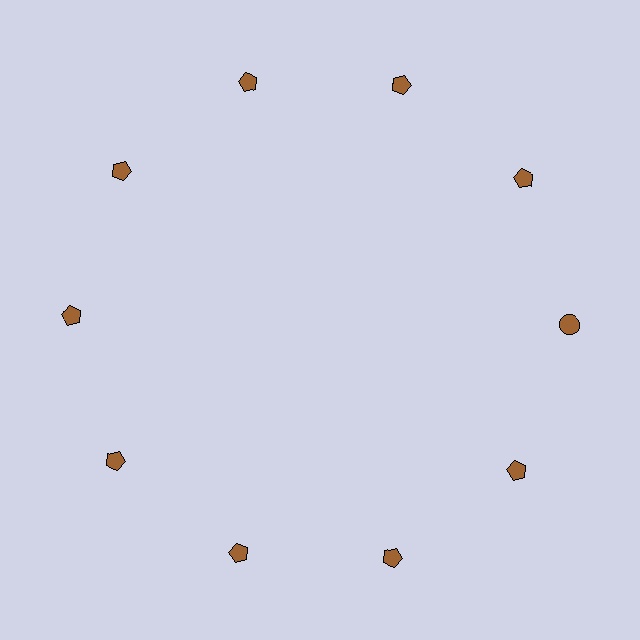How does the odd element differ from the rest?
It has a different shape: circle instead of pentagon.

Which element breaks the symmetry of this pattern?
The brown circle at roughly the 3 o'clock position breaks the symmetry. All other shapes are brown pentagons.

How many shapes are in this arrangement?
There are 10 shapes arranged in a ring pattern.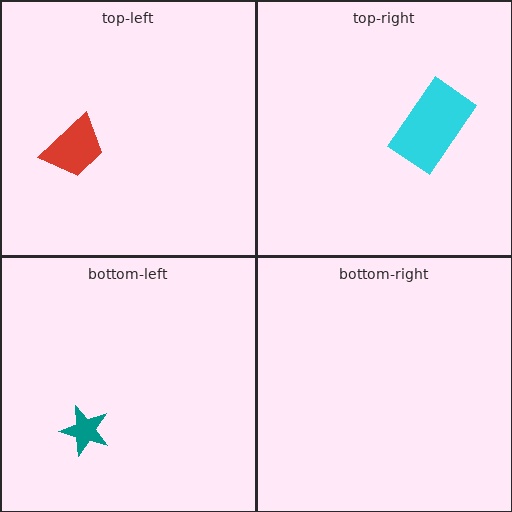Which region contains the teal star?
The bottom-left region.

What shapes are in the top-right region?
The cyan rectangle.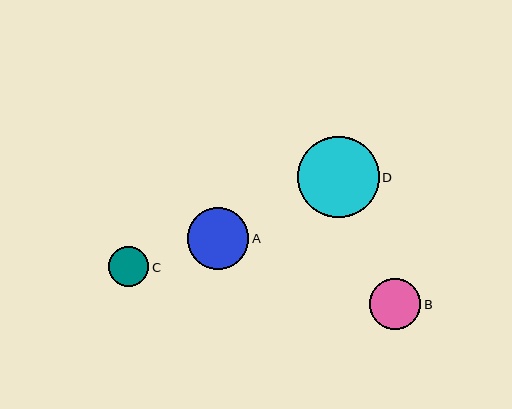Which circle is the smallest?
Circle C is the smallest with a size of approximately 40 pixels.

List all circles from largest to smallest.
From largest to smallest: D, A, B, C.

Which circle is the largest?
Circle D is the largest with a size of approximately 81 pixels.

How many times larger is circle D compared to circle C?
Circle D is approximately 2.0 times the size of circle C.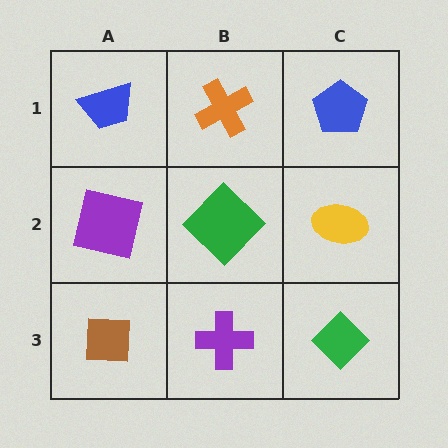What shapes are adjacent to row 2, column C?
A blue pentagon (row 1, column C), a green diamond (row 3, column C), a green diamond (row 2, column B).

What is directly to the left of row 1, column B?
A blue trapezoid.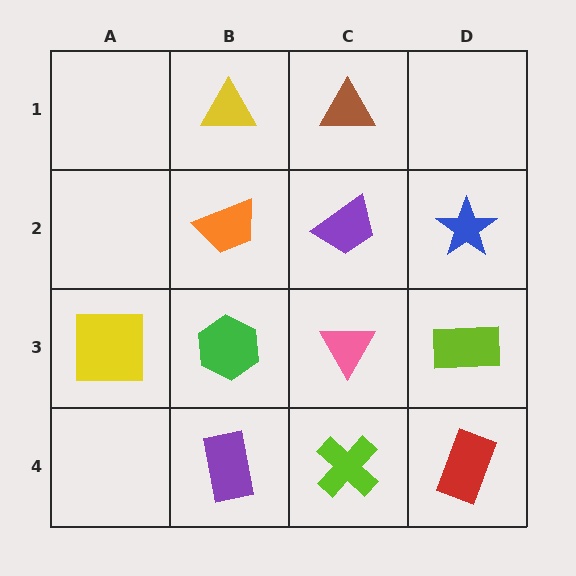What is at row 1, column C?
A brown triangle.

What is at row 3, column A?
A yellow square.